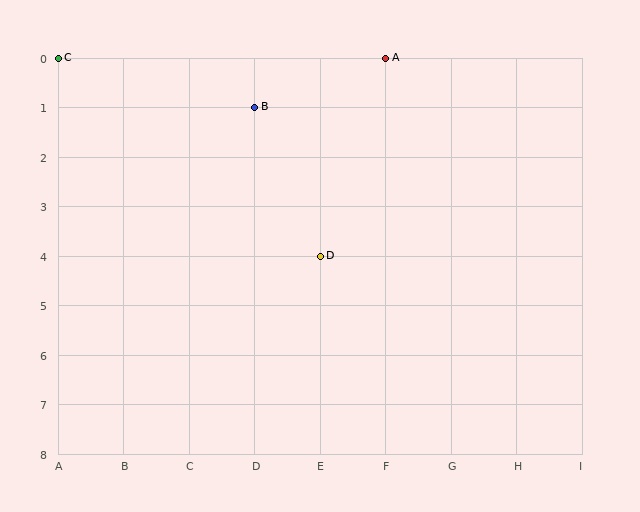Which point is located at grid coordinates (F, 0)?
Point A is at (F, 0).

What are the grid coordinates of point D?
Point D is at grid coordinates (E, 4).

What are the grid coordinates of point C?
Point C is at grid coordinates (A, 0).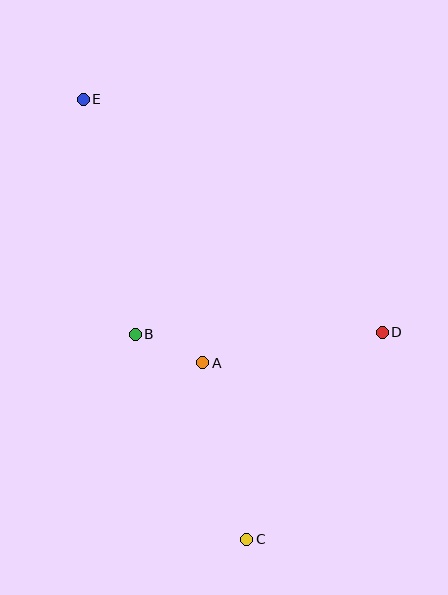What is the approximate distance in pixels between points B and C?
The distance between B and C is approximately 233 pixels.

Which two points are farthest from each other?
Points C and E are farthest from each other.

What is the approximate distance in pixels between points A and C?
The distance between A and C is approximately 182 pixels.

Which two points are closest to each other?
Points A and B are closest to each other.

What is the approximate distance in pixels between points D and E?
The distance between D and E is approximately 379 pixels.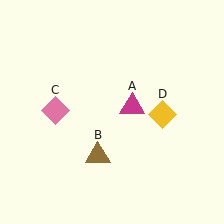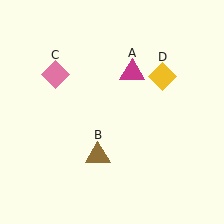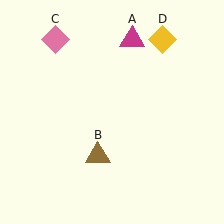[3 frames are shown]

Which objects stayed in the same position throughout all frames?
Brown triangle (object B) remained stationary.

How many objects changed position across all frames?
3 objects changed position: magenta triangle (object A), pink diamond (object C), yellow diamond (object D).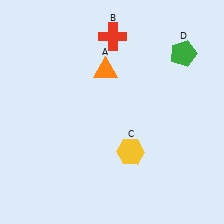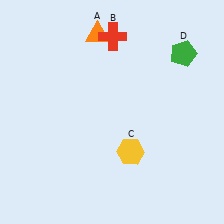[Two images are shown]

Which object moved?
The orange triangle (A) moved up.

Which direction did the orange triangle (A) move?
The orange triangle (A) moved up.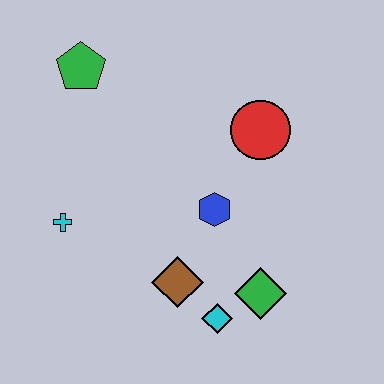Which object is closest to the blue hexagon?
The brown diamond is closest to the blue hexagon.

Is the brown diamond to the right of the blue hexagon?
No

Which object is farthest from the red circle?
The cyan cross is farthest from the red circle.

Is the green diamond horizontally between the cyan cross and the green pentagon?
No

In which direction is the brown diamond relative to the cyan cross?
The brown diamond is to the right of the cyan cross.